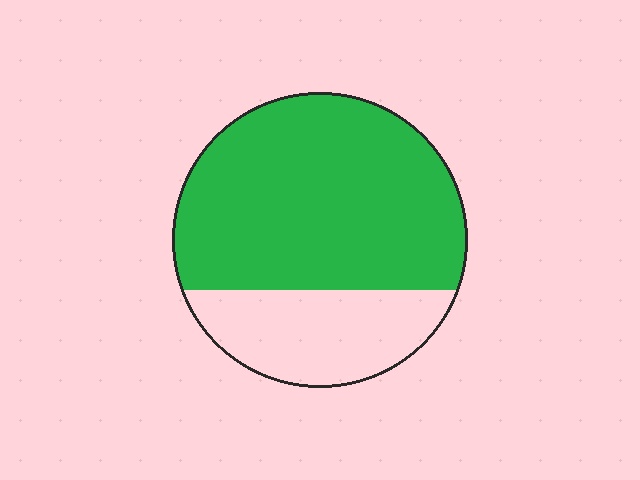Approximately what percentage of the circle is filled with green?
Approximately 70%.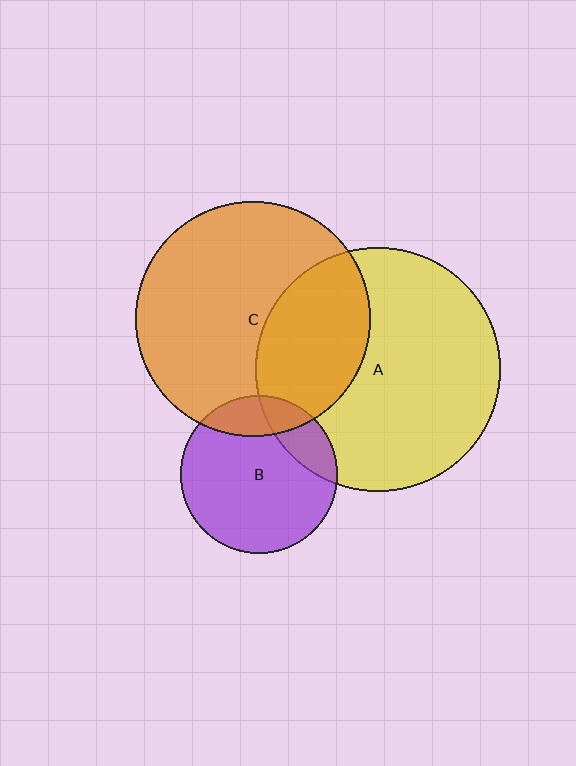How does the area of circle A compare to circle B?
Approximately 2.4 times.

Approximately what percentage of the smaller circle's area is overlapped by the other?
Approximately 35%.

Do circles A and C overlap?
Yes.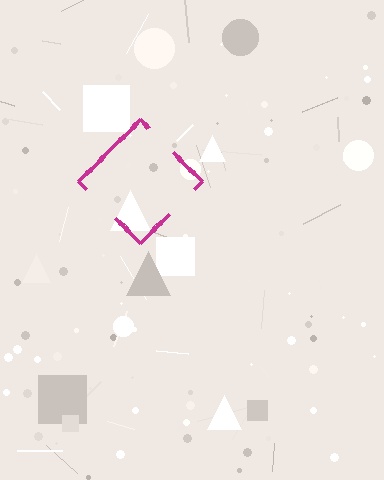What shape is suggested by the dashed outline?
The dashed outline suggests a diamond.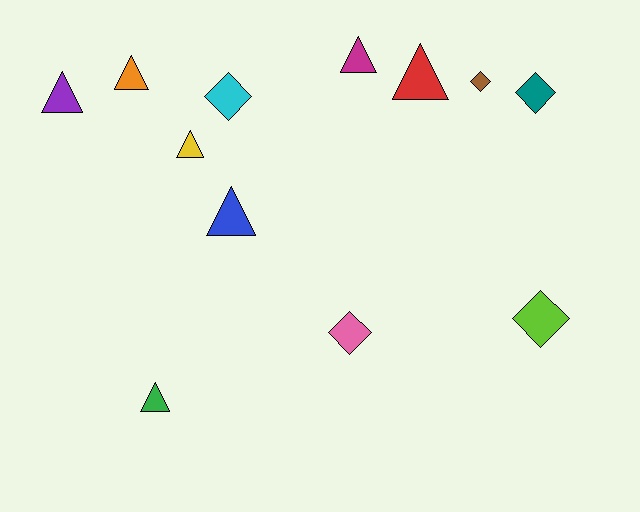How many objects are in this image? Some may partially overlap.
There are 12 objects.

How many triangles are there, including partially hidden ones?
There are 7 triangles.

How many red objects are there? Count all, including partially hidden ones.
There is 1 red object.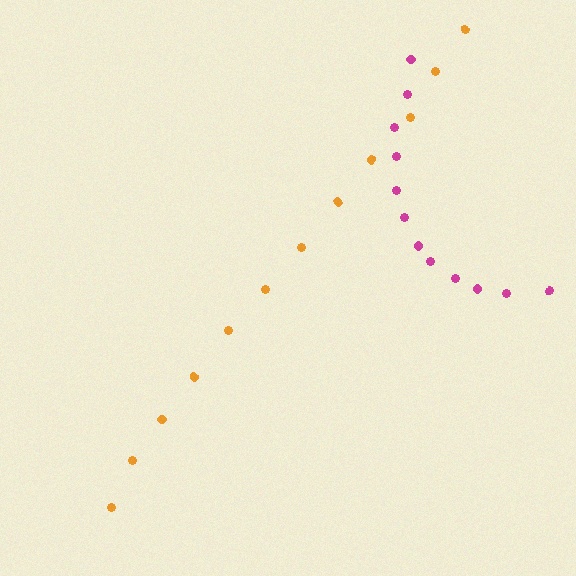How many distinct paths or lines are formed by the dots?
There are 2 distinct paths.